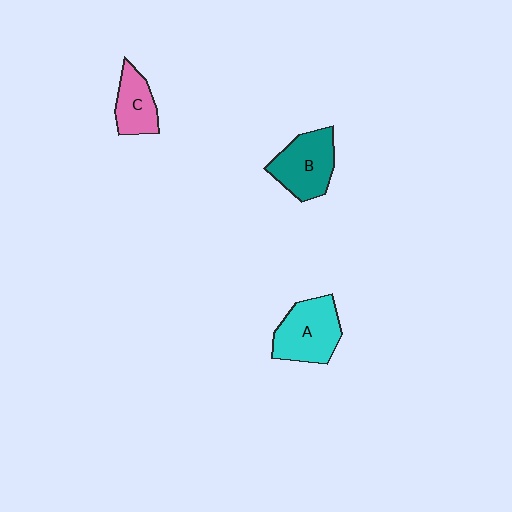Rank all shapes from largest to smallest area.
From largest to smallest: A (cyan), B (teal), C (pink).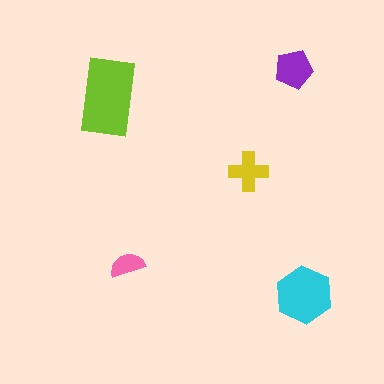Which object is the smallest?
The pink semicircle.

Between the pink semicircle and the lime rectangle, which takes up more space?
The lime rectangle.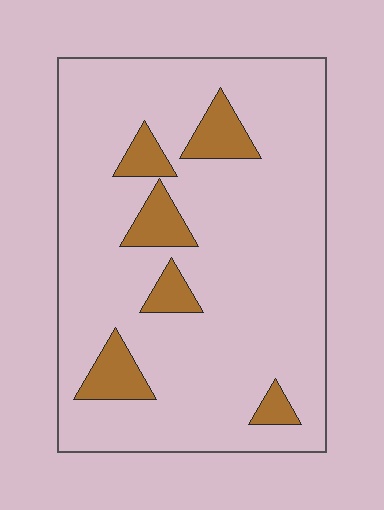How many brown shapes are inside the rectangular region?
6.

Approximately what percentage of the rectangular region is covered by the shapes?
Approximately 15%.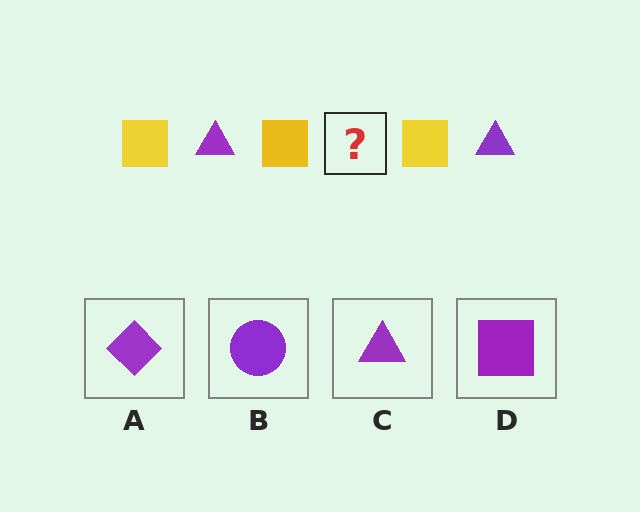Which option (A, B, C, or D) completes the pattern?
C.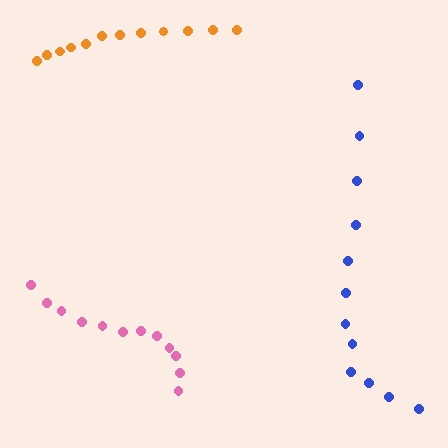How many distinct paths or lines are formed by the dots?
There are 3 distinct paths.